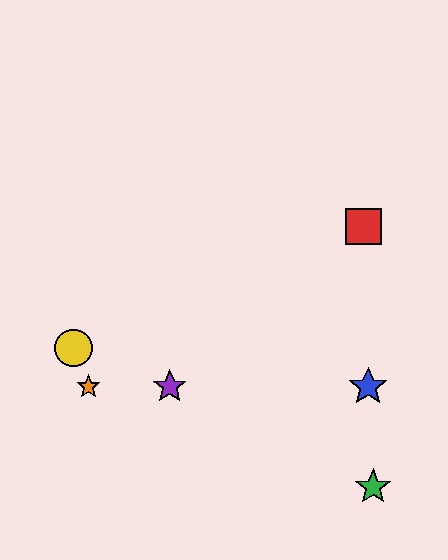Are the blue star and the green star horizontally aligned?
No, the blue star is at y≈387 and the green star is at y≈487.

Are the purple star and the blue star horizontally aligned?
Yes, both are at y≈387.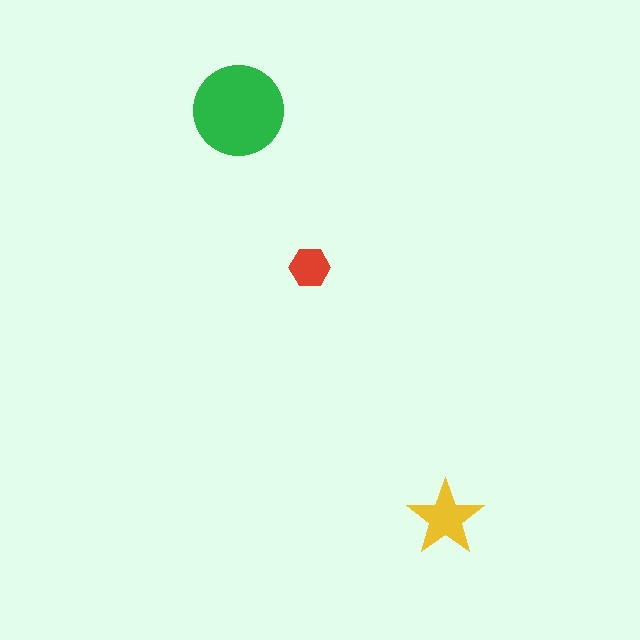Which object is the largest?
The green circle.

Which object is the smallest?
The red hexagon.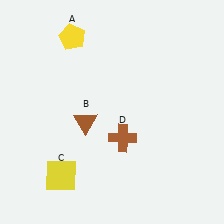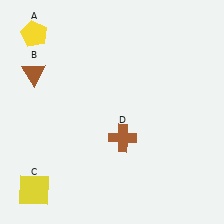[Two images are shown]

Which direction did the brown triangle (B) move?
The brown triangle (B) moved left.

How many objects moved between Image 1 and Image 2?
3 objects moved between the two images.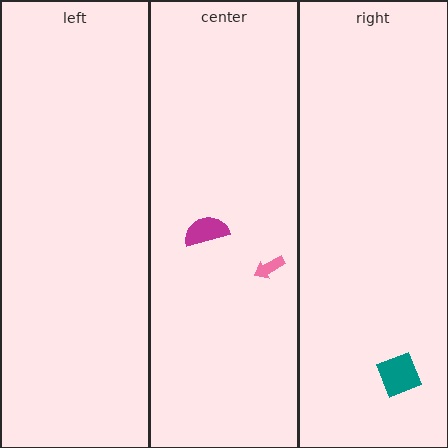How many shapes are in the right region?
1.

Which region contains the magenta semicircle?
The center region.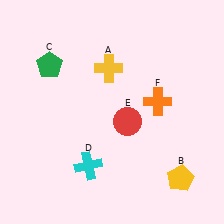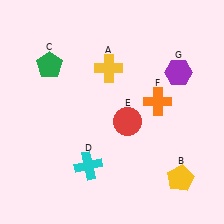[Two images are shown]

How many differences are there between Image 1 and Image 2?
There is 1 difference between the two images.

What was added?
A purple hexagon (G) was added in Image 2.